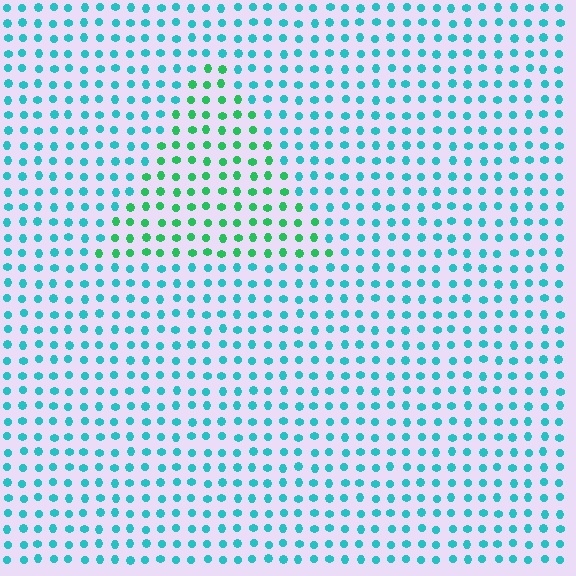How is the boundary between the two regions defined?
The boundary is defined purely by a slight shift in hue (about 40 degrees). Spacing, size, and orientation are identical on both sides.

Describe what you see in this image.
The image is filled with small cyan elements in a uniform arrangement. A triangle-shaped region is visible where the elements are tinted to a slightly different hue, forming a subtle color boundary.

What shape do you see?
I see a triangle.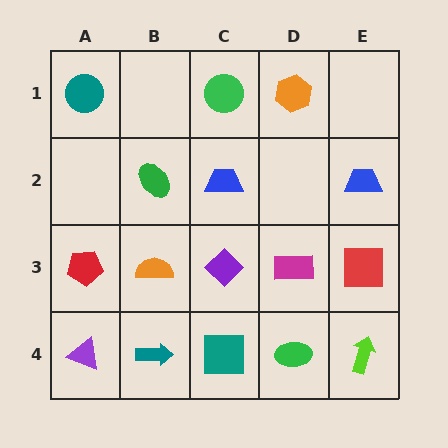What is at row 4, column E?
A lime arrow.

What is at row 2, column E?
A blue trapezoid.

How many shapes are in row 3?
5 shapes.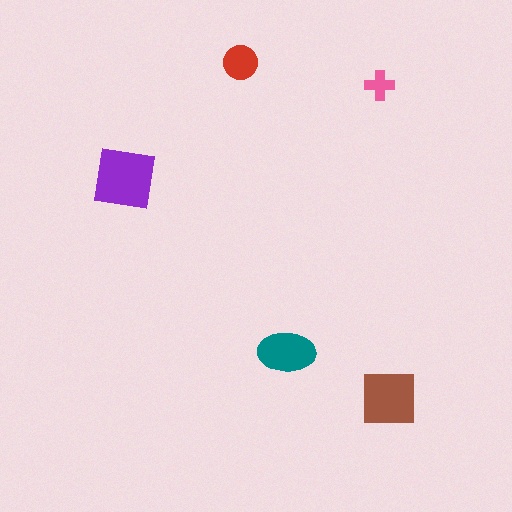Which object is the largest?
The purple square.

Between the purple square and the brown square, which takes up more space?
The purple square.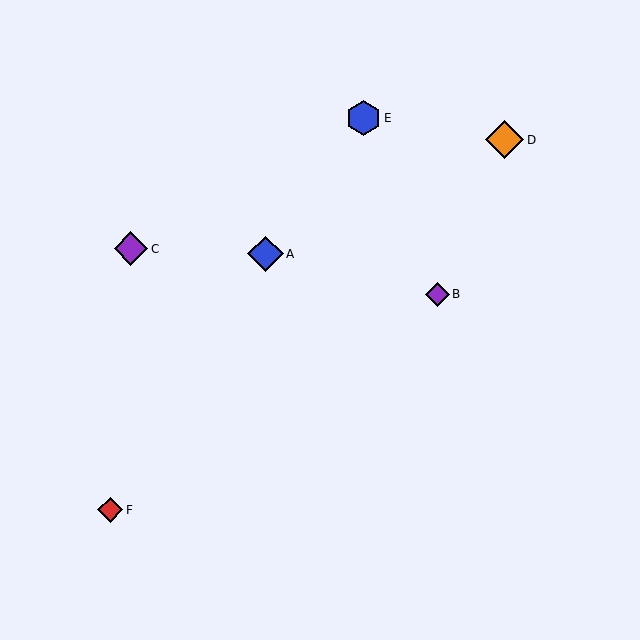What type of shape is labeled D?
Shape D is an orange diamond.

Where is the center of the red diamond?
The center of the red diamond is at (110, 510).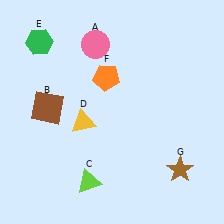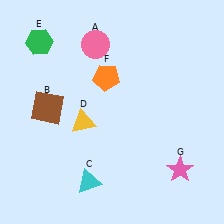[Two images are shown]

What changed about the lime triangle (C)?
In Image 1, C is lime. In Image 2, it changed to cyan.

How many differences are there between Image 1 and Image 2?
There are 2 differences between the two images.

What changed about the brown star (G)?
In Image 1, G is brown. In Image 2, it changed to pink.